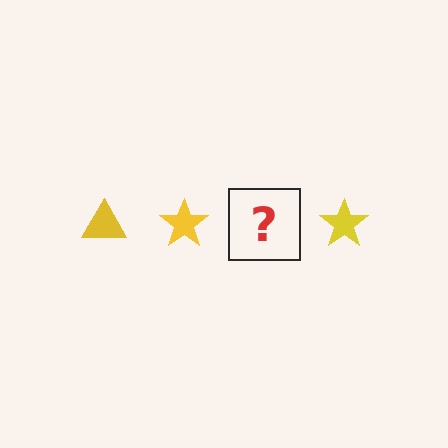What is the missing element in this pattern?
The missing element is a yellow triangle.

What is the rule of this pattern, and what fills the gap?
The rule is that the pattern cycles through triangle, star shapes in yellow. The gap should be filled with a yellow triangle.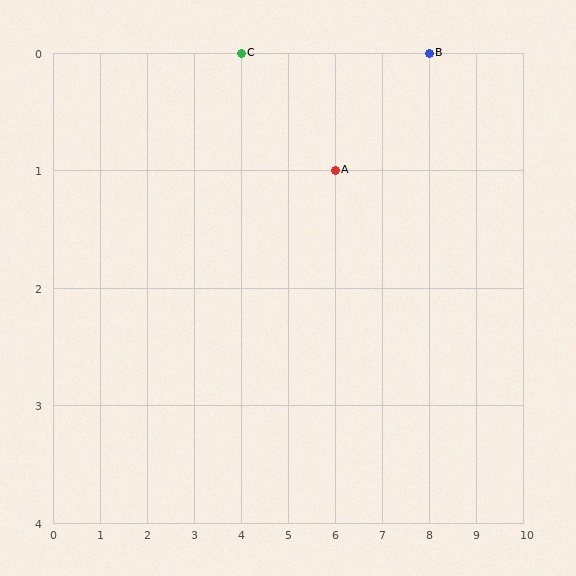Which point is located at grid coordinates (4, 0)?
Point C is at (4, 0).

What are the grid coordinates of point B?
Point B is at grid coordinates (8, 0).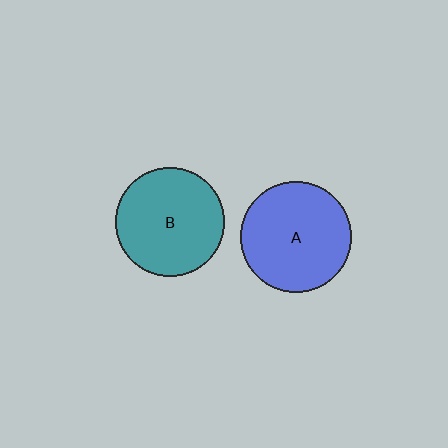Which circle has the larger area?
Circle A (blue).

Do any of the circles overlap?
No, none of the circles overlap.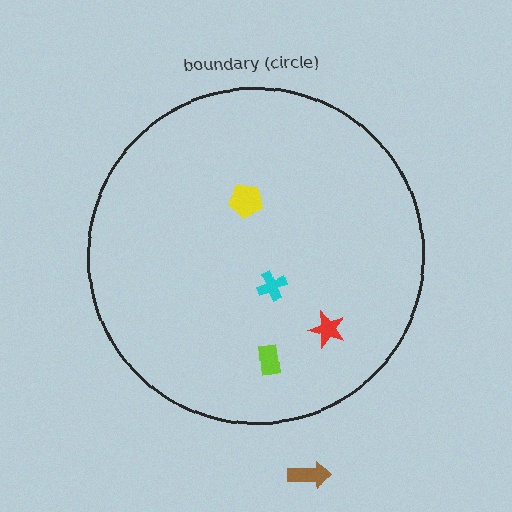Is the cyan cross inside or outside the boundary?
Inside.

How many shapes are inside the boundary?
4 inside, 1 outside.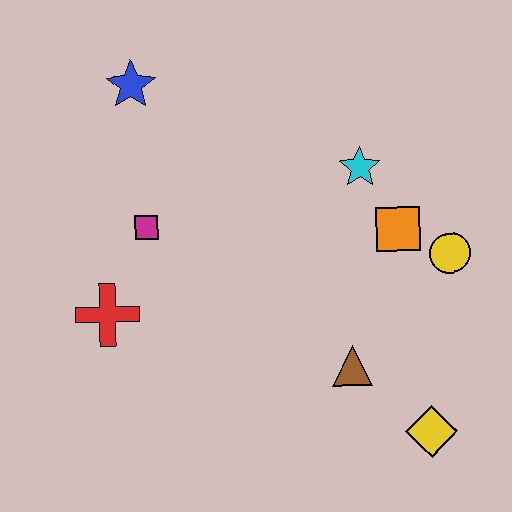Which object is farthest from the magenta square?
The yellow diamond is farthest from the magenta square.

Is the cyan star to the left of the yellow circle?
Yes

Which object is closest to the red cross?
The magenta square is closest to the red cross.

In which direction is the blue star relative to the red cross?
The blue star is above the red cross.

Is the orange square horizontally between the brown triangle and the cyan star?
No